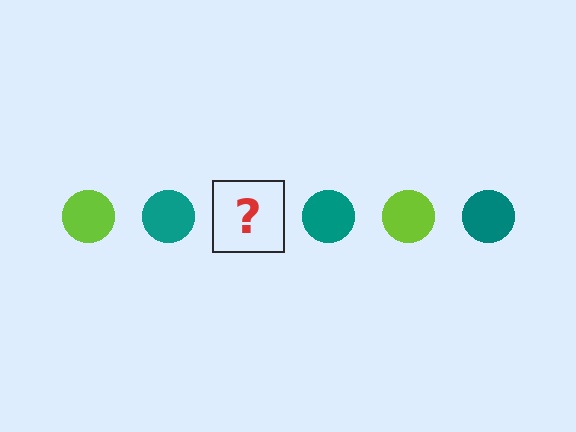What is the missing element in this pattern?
The missing element is a lime circle.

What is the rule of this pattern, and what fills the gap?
The rule is that the pattern cycles through lime, teal circles. The gap should be filled with a lime circle.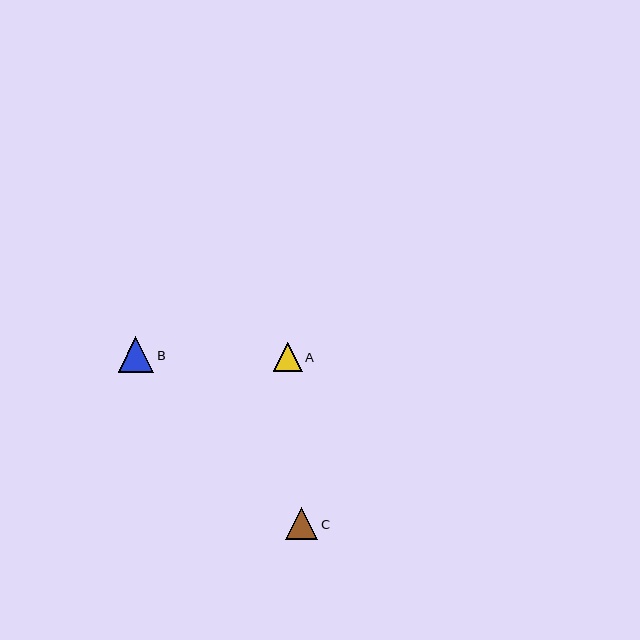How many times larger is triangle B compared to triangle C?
Triangle B is approximately 1.1 times the size of triangle C.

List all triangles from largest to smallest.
From largest to smallest: B, C, A.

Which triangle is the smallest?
Triangle A is the smallest with a size of approximately 29 pixels.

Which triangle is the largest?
Triangle B is the largest with a size of approximately 36 pixels.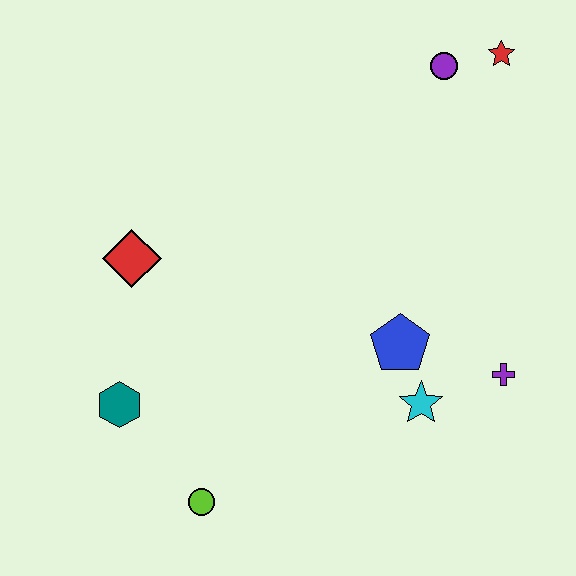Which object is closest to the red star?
The purple circle is closest to the red star.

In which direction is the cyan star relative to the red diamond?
The cyan star is to the right of the red diamond.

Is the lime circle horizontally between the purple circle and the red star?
No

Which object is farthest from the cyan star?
The red star is farthest from the cyan star.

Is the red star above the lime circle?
Yes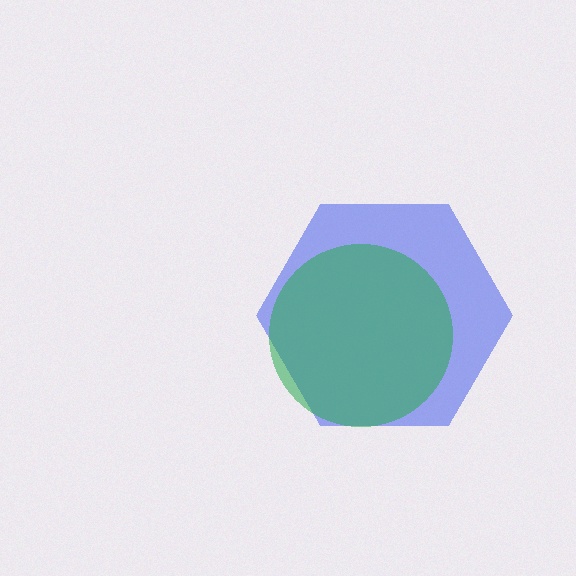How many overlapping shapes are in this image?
There are 2 overlapping shapes in the image.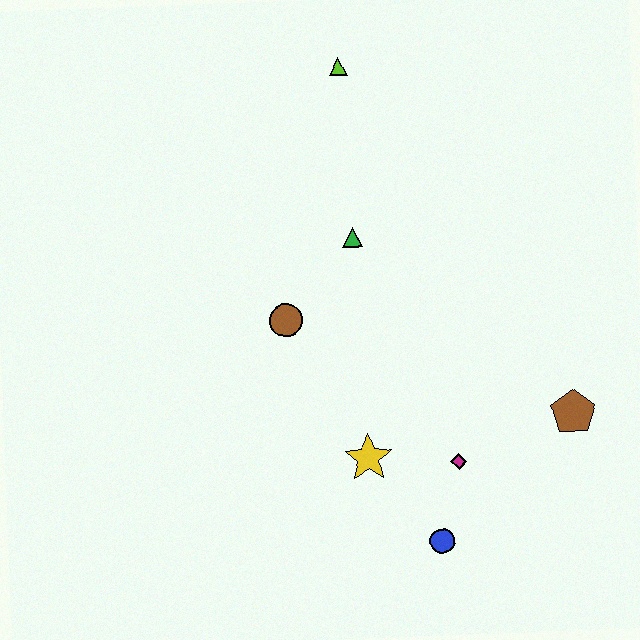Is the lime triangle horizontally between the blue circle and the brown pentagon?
No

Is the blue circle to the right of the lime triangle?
Yes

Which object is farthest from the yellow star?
The lime triangle is farthest from the yellow star.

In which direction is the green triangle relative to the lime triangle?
The green triangle is below the lime triangle.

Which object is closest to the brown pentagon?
The magenta diamond is closest to the brown pentagon.